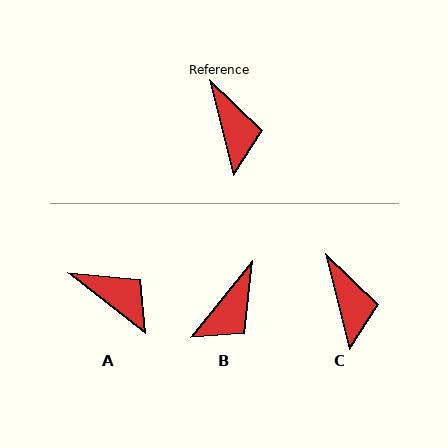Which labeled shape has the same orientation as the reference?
C.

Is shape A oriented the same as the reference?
No, it is off by about 38 degrees.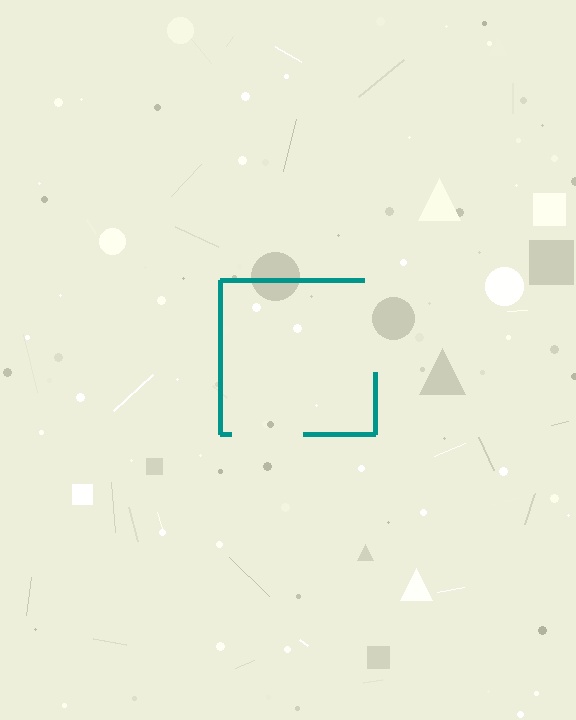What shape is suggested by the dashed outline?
The dashed outline suggests a square.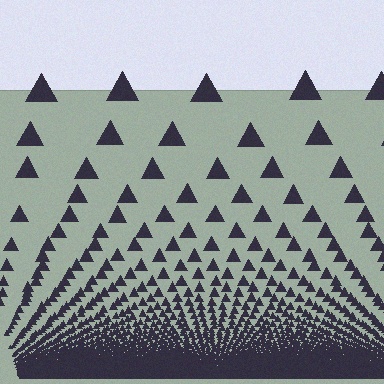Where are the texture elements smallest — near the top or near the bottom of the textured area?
Near the bottom.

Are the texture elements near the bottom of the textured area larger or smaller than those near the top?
Smaller. The gradient is inverted — elements near the bottom are smaller and denser.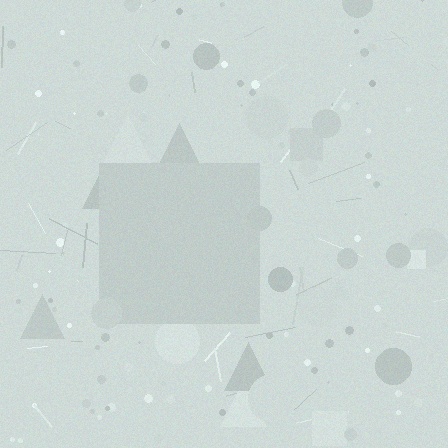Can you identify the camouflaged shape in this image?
The camouflaged shape is a square.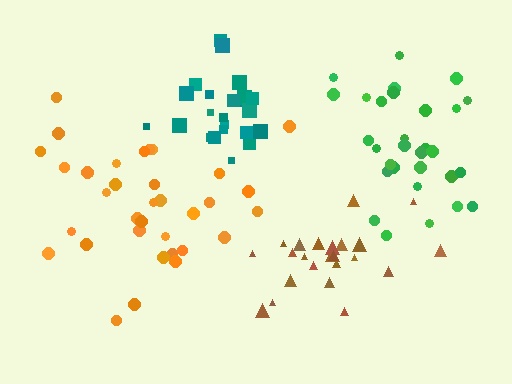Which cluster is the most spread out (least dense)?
Brown.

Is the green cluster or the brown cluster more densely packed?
Green.